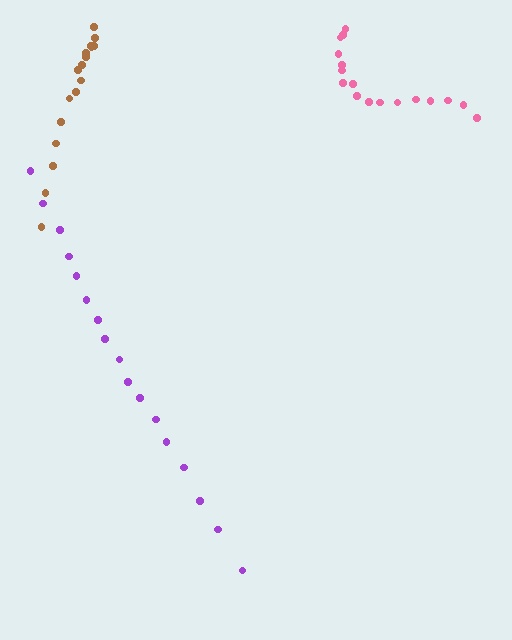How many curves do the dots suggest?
There are 3 distinct paths.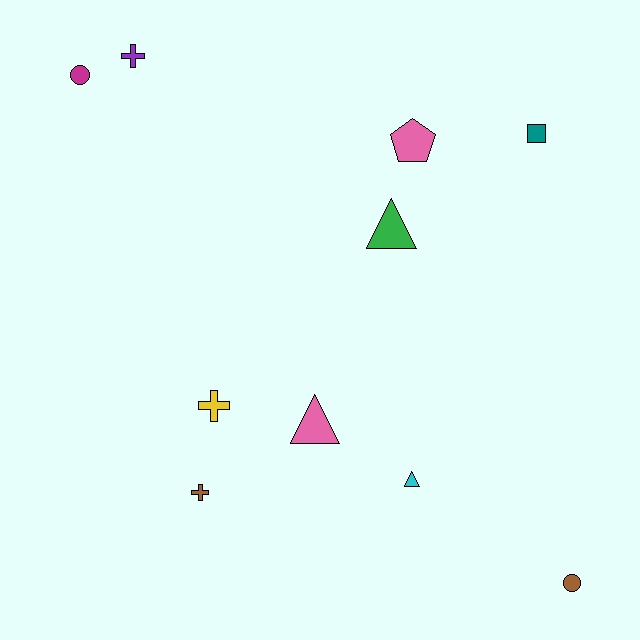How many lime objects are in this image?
There are no lime objects.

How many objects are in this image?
There are 10 objects.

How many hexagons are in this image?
There are no hexagons.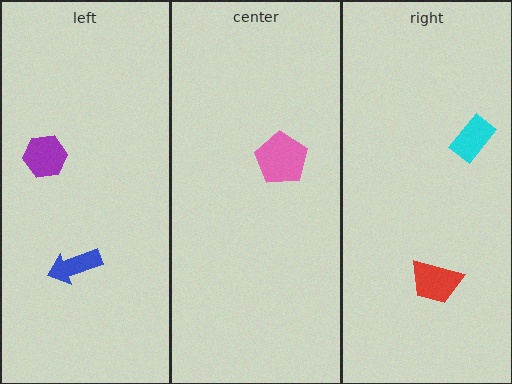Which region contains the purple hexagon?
The left region.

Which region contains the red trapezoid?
The right region.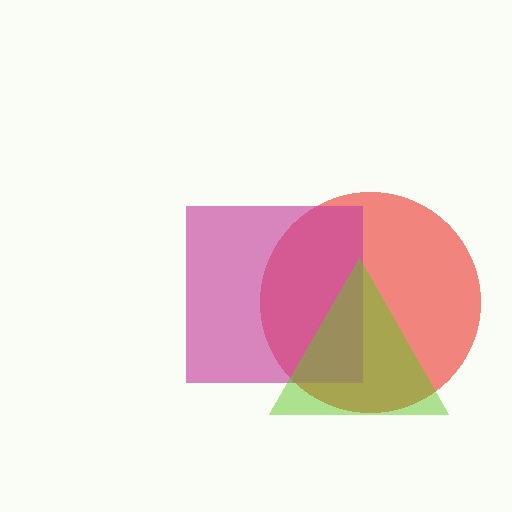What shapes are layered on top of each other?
The layered shapes are: a red circle, a magenta square, a lime triangle.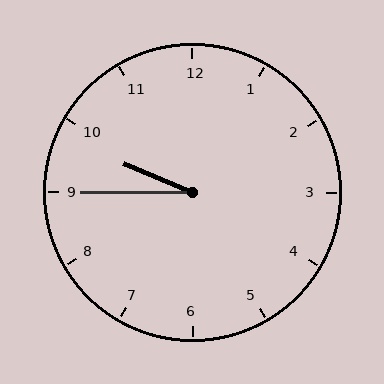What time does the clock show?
9:45.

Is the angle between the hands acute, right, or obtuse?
It is acute.